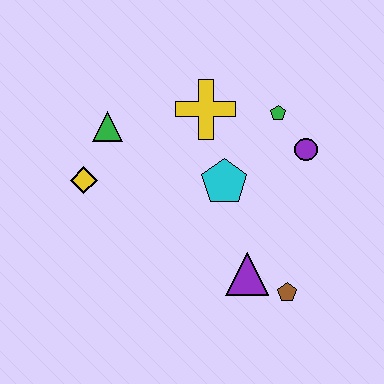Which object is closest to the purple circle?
The green pentagon is closest to the purple circle.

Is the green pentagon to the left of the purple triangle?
No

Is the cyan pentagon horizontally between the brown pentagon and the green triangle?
Yes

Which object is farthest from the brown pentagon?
The green triangle is farthest from the brown pentagon.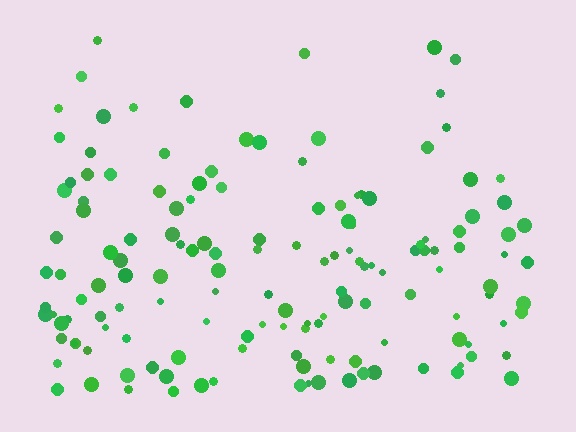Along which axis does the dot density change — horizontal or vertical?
Vertical.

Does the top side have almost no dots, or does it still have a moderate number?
Still a moderate number, just noticeably fewer than the bottom.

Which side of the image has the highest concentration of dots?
The bottom.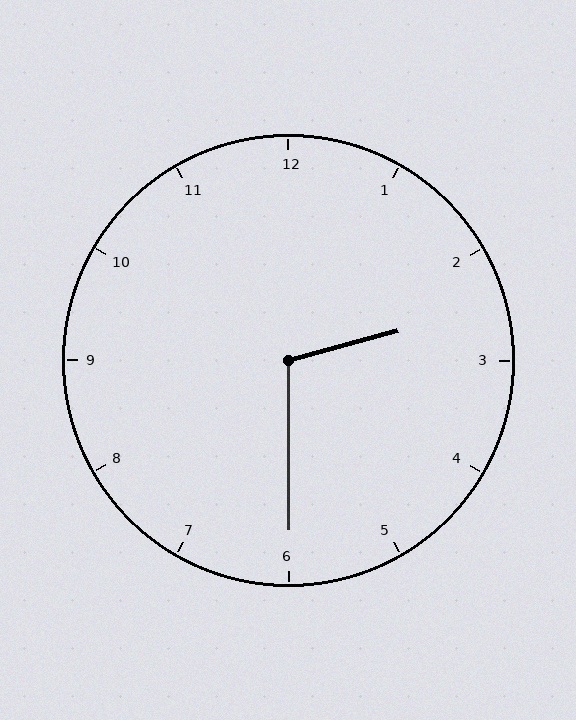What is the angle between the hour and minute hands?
Approximately 105 degrees.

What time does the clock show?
2:30.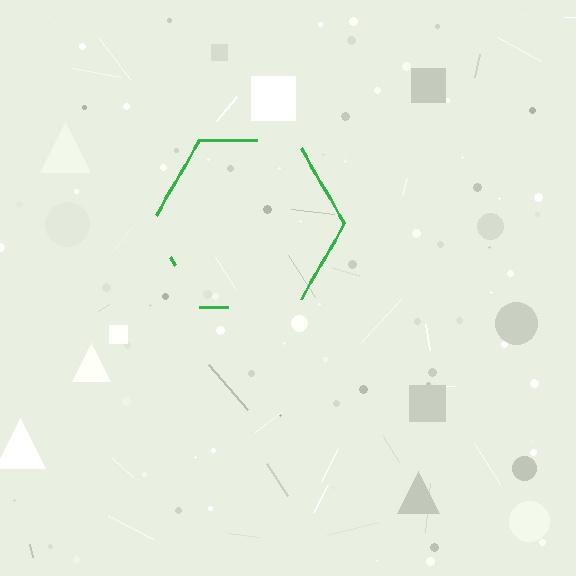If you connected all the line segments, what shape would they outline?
They would outline a hexagon.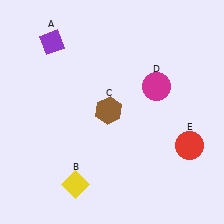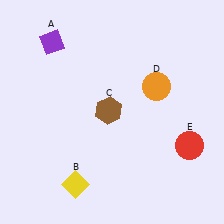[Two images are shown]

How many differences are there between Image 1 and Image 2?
There is 1 difference between the two images.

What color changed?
The circle (D) changed from magenta in Image 1 to orange in Image 2.